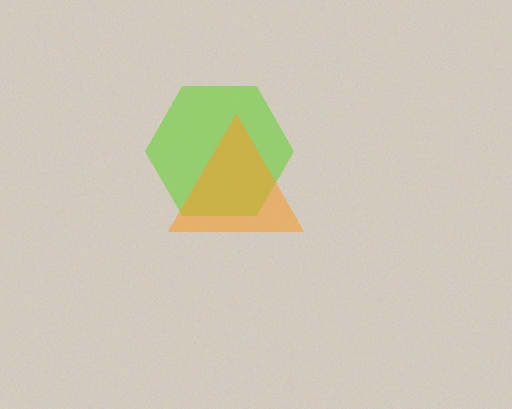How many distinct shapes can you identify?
There are 2 distinct shapes: a lime hexagon, an orange triangle.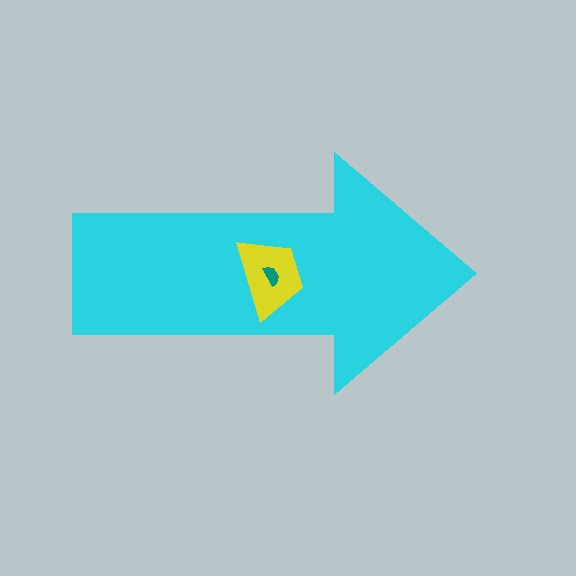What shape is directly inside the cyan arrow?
The yellow trapezoid.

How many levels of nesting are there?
3.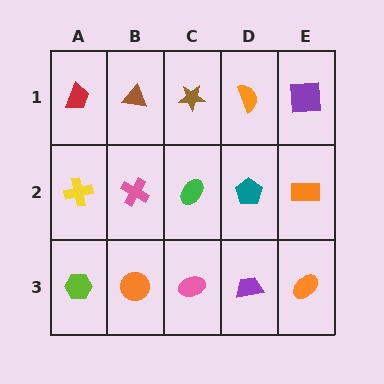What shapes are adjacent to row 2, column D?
An orange semicircle (row 1, column D), a purple trapezoid (row 3, column D), a green ellipse (row 2, column C), an orange rectangle (row 2, column E).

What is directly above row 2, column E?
A purple square.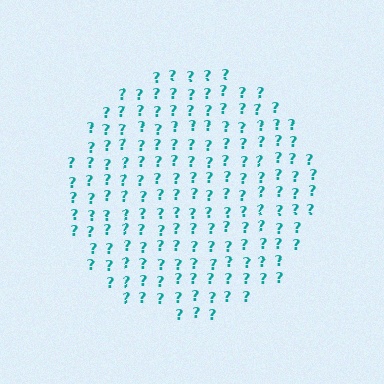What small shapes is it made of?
It is made of small question marks.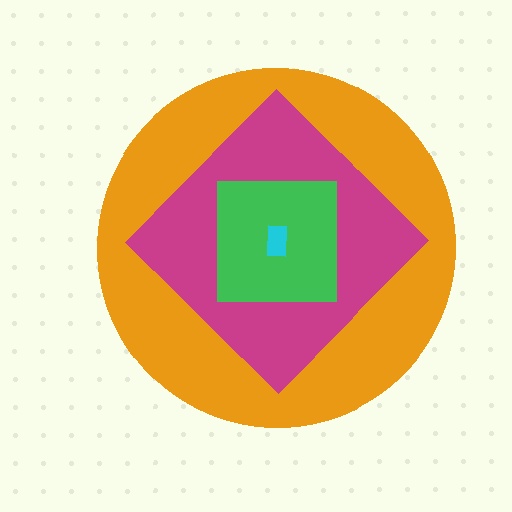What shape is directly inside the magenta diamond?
The green square.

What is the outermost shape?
The orange circle.